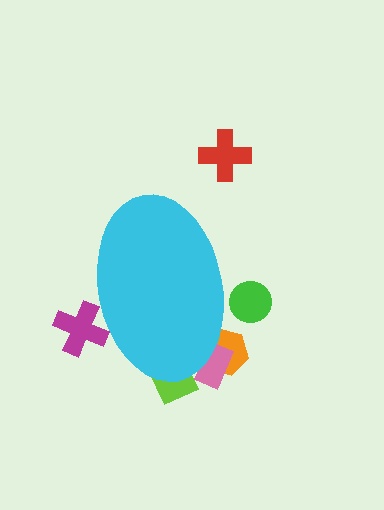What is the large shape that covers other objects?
A cyan ellipse.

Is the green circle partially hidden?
Yes, the green circle is partially hidden behind the cyan ellipse.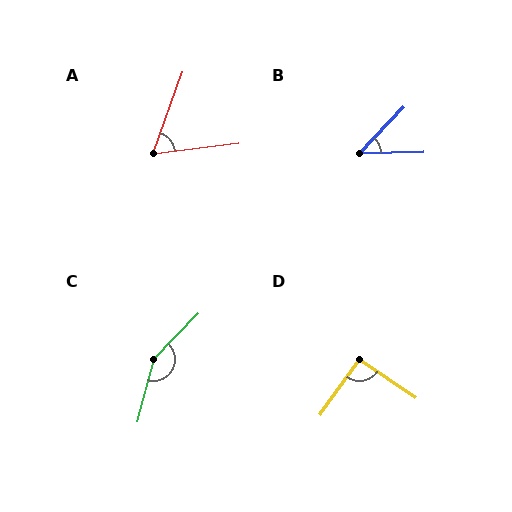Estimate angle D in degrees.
Approximately 91 degrees.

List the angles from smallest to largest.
B (45°), A (63°), D (91°), C (150°).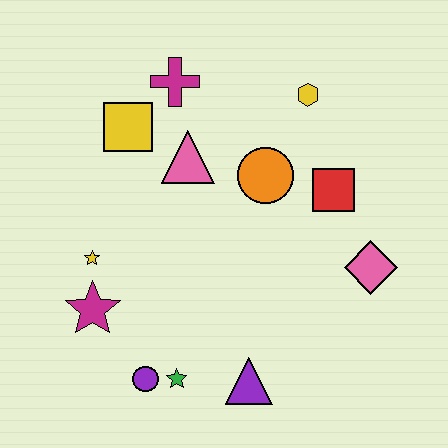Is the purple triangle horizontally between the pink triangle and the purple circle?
No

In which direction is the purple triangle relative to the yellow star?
The purple triangle is to the right of the yellow star.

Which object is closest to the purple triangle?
The green star is closest to the purple triangle.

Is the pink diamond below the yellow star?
Yes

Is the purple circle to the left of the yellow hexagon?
Yes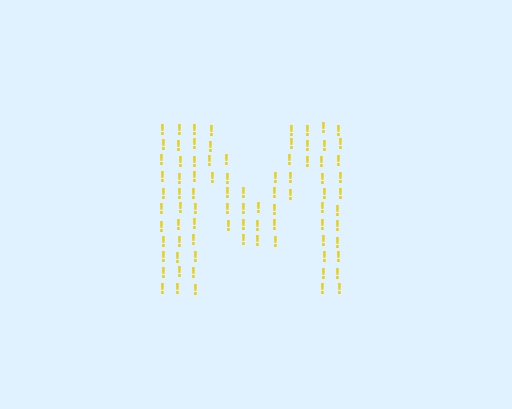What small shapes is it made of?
It is made of small exclamation marks.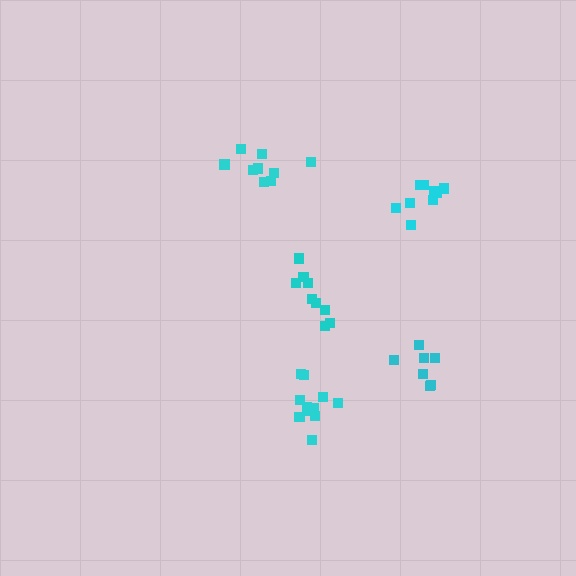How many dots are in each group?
Group 1: 9 dots, Group 2: 9 dots, Group 3: 9 dots, Group 4: 11 dots, Group 5: 7 dots (45 total).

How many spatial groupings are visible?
There are 5 spatial groupings.